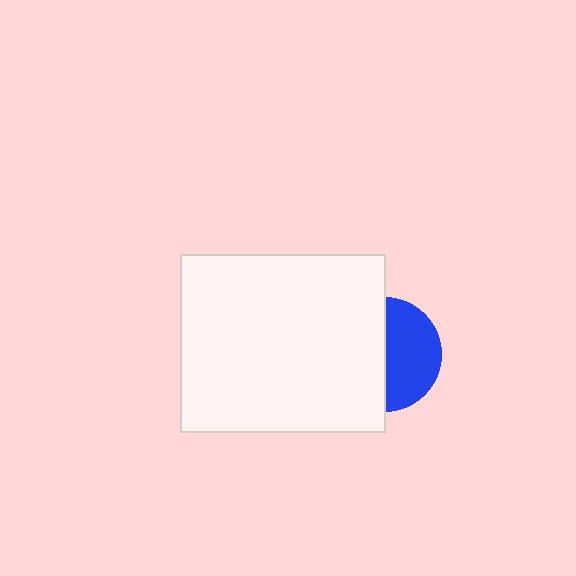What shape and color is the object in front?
The object in front is a white rectangle.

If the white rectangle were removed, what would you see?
You would see the complete blue circle.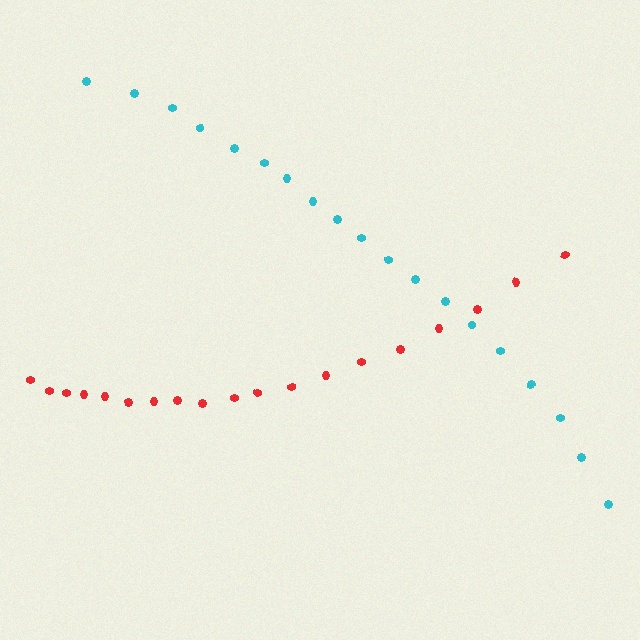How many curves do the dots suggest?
There are 2 distinct paths.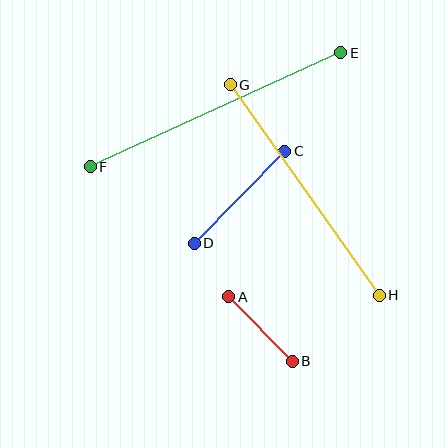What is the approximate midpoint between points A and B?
The midpoint is at approximately (261, 329) pixels.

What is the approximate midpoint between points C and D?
The midpoint is at approximately (240, 197) pixels.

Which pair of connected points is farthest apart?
Points E and F are farthest apart.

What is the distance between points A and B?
The distance is approximately 90 pixels.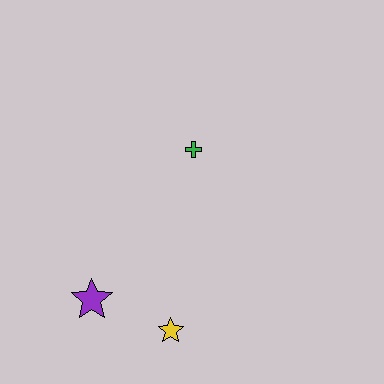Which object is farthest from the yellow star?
The green cross is farthest from the yellow star.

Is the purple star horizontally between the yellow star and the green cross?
No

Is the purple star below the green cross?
Yes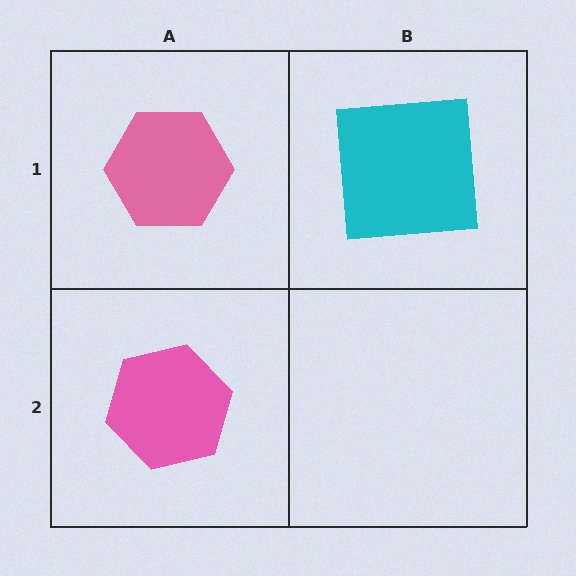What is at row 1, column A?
A pink hexagon.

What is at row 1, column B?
A cyan square.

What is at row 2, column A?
A pink hexagon.